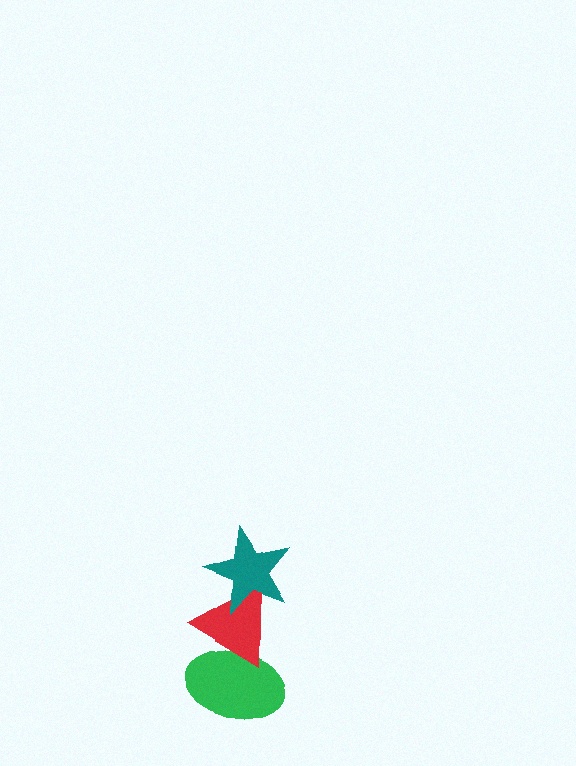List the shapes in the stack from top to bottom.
From top to bottom: the teal star, the red triangle, the green ellipse.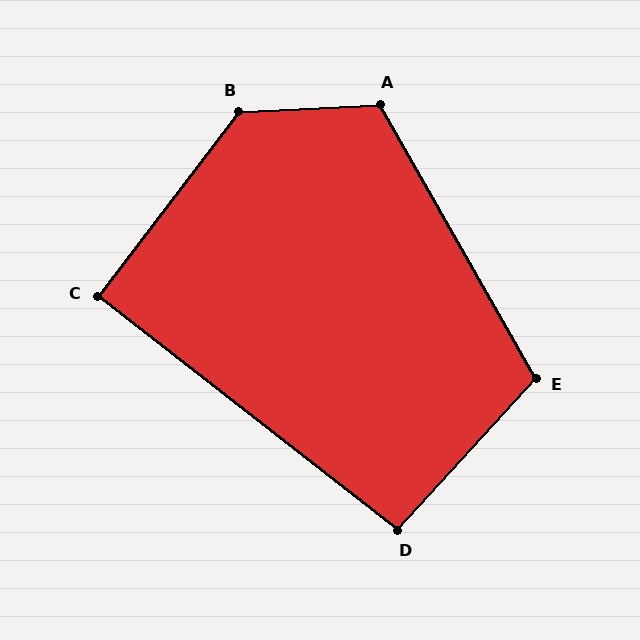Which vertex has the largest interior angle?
B, at approximately 130 degrees.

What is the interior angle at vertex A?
Approximately 117 degrees (obtuse).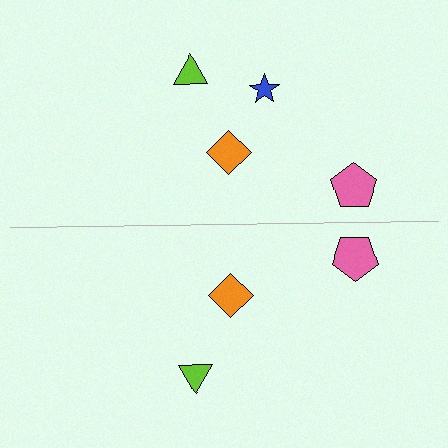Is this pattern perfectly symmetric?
No, the pattern is not perfectly symmetric. A blue star is missing from the bottom side.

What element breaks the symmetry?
A blue star is missing from the bottom side.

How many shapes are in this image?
There are 7 shapes in this image.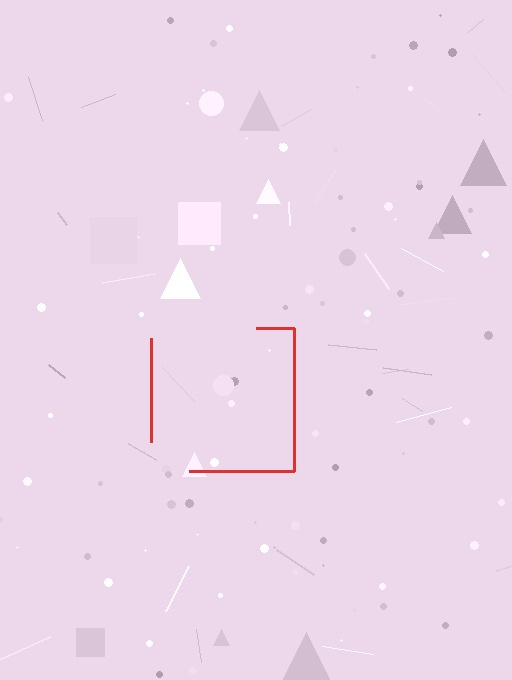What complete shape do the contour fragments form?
The contour fragments form a square.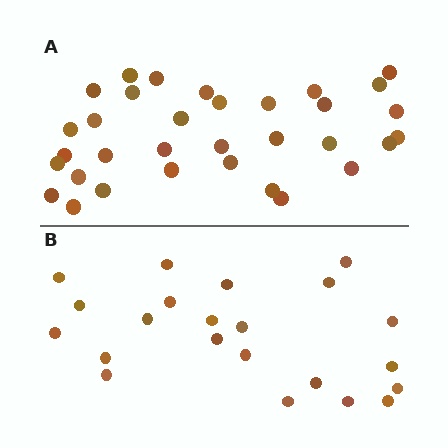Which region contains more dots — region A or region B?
Region A (the top region) has more dots.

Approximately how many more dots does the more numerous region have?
Region A has roughly 12 or so more dots than region B.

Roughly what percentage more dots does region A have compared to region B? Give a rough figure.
About 50% more.